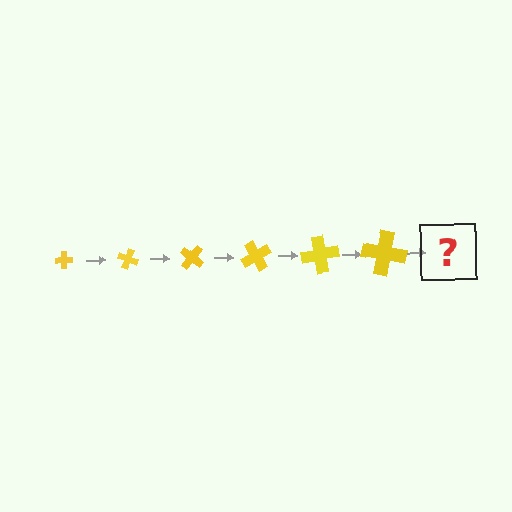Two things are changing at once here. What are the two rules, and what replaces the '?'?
The two rules are that the cross grows larger each step and it rotates 20 degrees each step. The '?' should be a cross, larger than the previous one and rotated 120 degrees from the start.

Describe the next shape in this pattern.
It should be a cross, larger than the previous one and rotated 120 degrees from the start.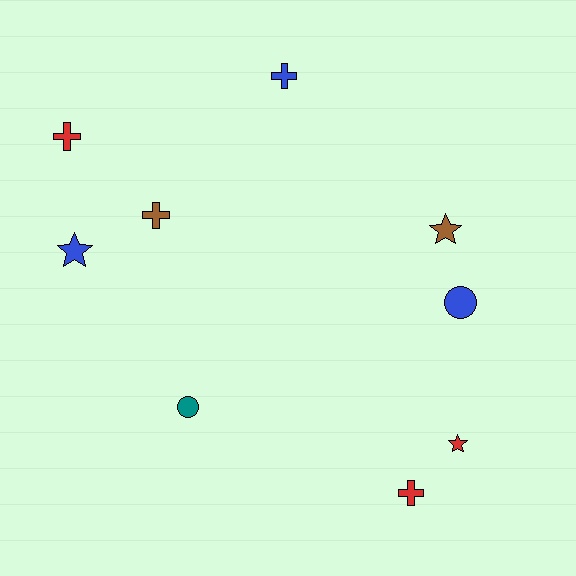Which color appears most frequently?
Blue, with 3 objects.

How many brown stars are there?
There is 1 brown star.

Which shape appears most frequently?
Cross, with 4 objects.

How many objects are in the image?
There are 9 objects.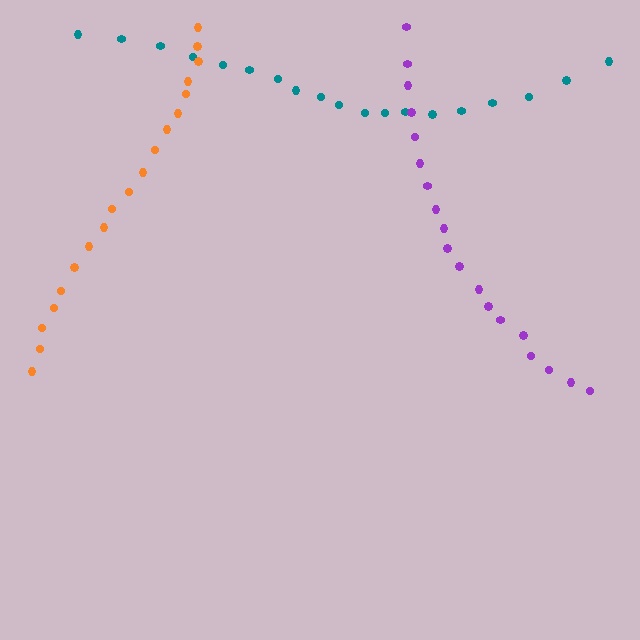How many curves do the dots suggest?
There are 3 distinct paths.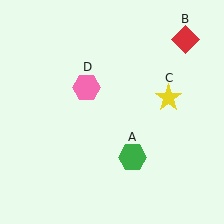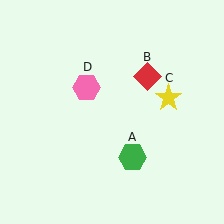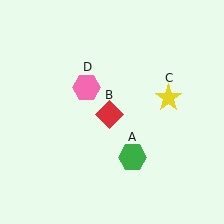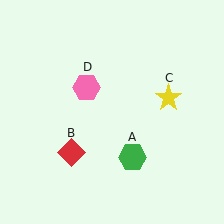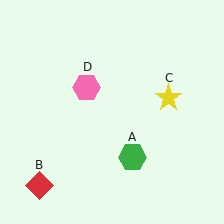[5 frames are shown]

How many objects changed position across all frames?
1 object changed position: red diamond (object B).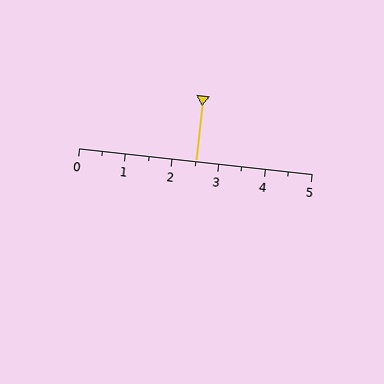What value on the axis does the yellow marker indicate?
The marker indicates approximately 2.5.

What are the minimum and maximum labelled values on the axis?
The axis runs from 0 to 5.